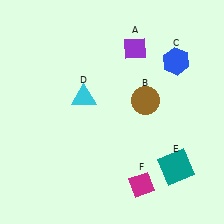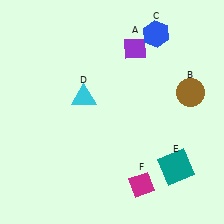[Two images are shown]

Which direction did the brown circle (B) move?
The brown circle (B) moved right.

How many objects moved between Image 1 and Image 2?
2 objects moved between the two images.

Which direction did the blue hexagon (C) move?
The blue hexagon (C) moved up.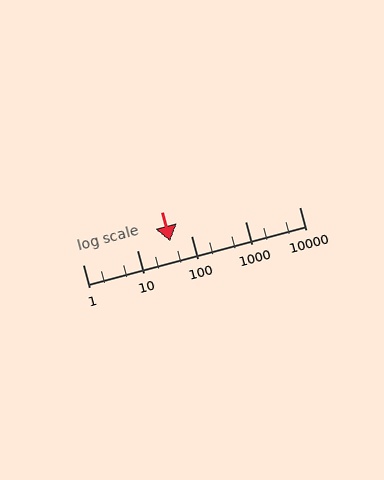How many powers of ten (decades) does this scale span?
The scale spans 4 decades, from 1 to 10000.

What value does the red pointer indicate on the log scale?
The pointer indicates approximately 41.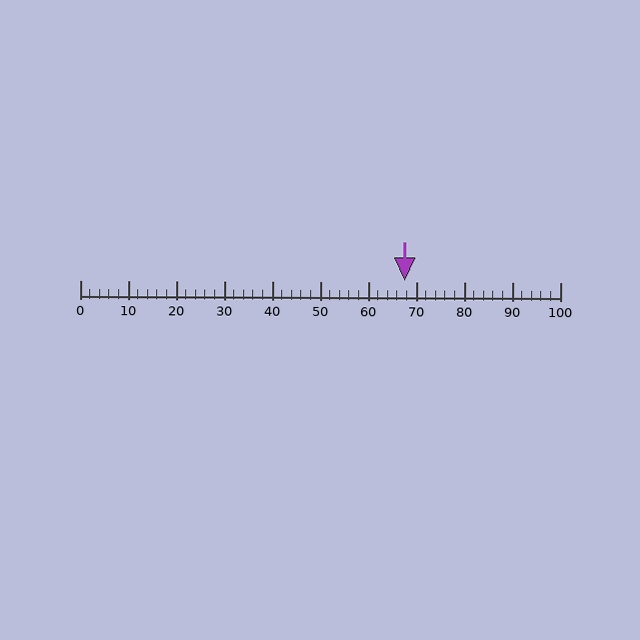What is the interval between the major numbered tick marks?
The major tick marks are spaced 10 units apart.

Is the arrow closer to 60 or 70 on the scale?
The arrow is closer to 70.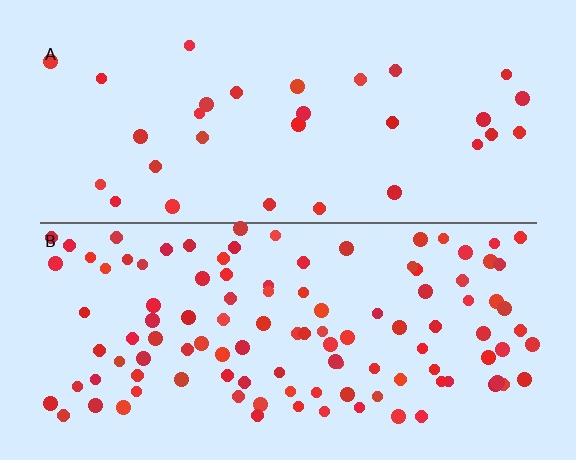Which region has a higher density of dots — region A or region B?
B (the bottom).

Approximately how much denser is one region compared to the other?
Approximately 3.4× — region B over region A.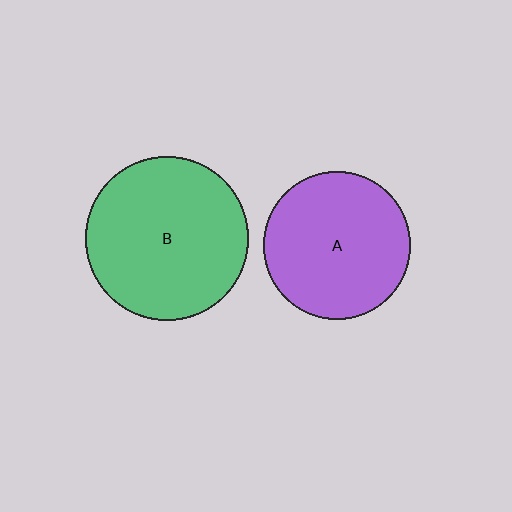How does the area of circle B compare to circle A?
Approximately 1.2 times.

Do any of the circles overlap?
No, none of the circles overlap.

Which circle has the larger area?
Circle B (green).